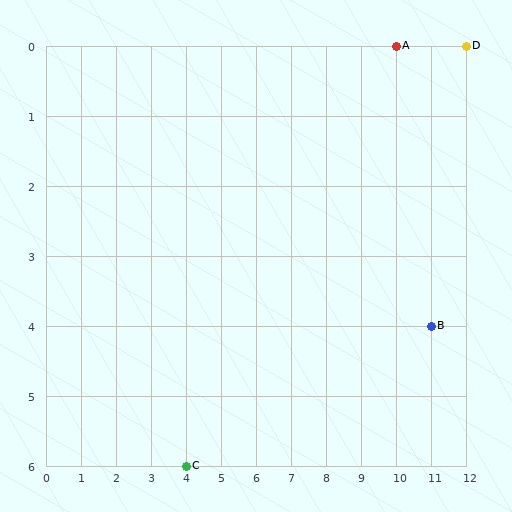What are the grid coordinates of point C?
Point C is at grid coordinates (4, 6).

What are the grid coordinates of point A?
Point A is at grid coordinates (10, 0).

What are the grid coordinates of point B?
Point B is at grid coordinates (11, 4).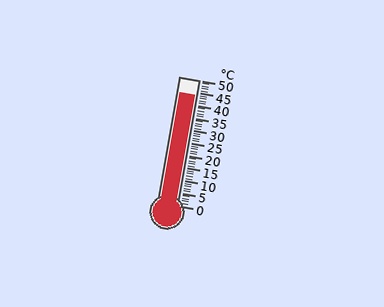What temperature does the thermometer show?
The thermometer shows approximately 44°C.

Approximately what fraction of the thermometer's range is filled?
The thermometer is filled to approximately 90% of its range.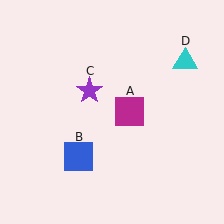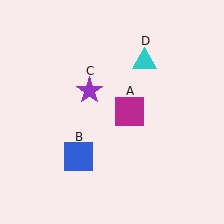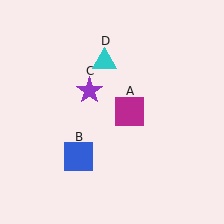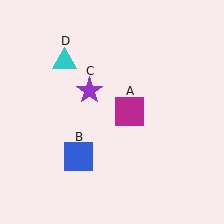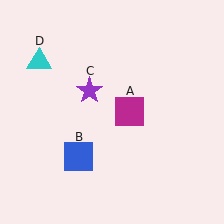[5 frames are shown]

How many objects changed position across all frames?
1 object changed position: cyan triangle (object D).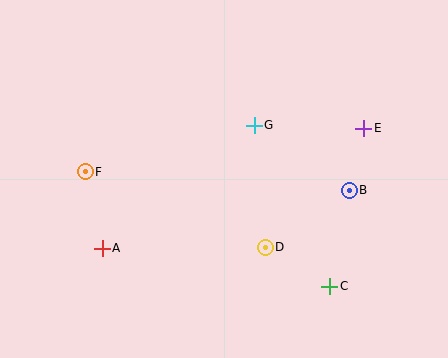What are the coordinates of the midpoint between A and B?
The midpoint between A and B is at (226, 219).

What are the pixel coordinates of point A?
Point A is at (102, 248).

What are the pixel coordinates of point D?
Point D is at (265, 247).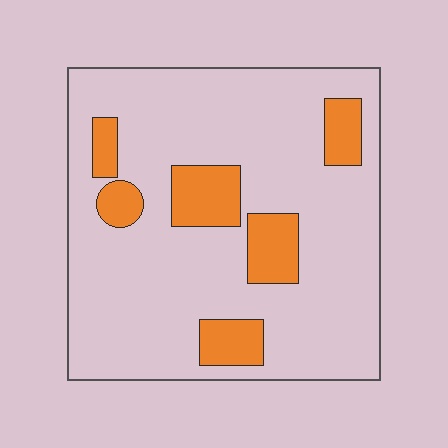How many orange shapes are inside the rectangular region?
6.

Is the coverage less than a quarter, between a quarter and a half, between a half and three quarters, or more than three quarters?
Less than a quarter.